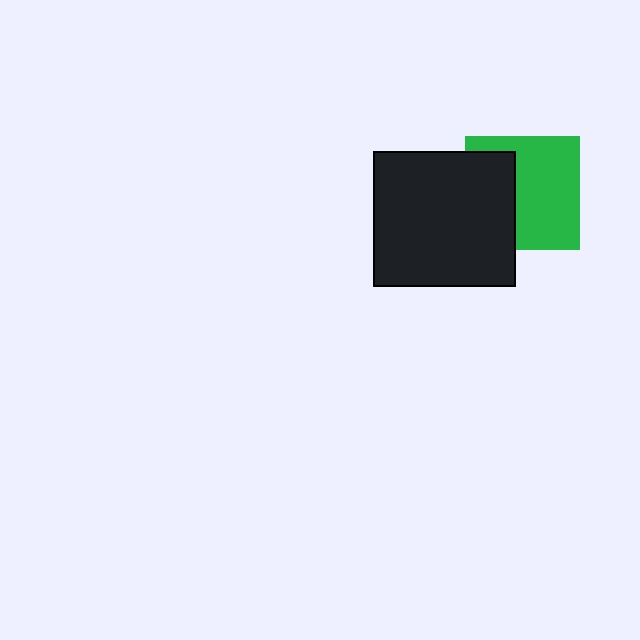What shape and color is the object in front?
The object in front is a black rectangle.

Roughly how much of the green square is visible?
About half of it is visible (roughly 62%).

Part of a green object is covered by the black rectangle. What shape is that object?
It is a square.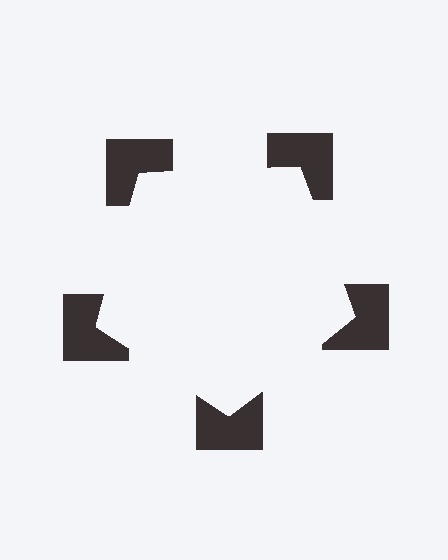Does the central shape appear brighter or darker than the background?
It typically appears slightly brighter than the background, even though no actual brightness change is drawn.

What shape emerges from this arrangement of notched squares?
An illusory pentagon — its edges are inferred from the aligned wedge cuts in the notched squares, not physically drawn.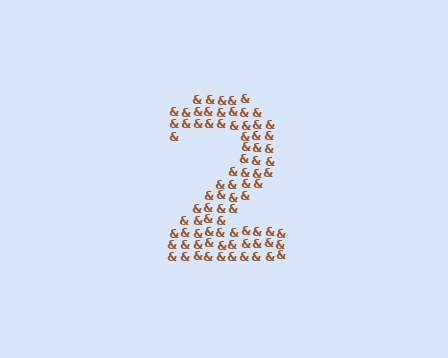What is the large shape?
The large shape is the digit 2.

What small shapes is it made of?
It is made of small ampersands.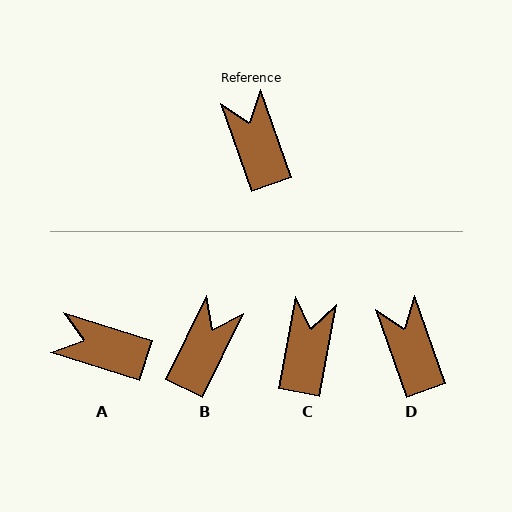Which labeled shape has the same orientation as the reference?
D.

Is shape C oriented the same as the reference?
No, it is off by about 30 degrees.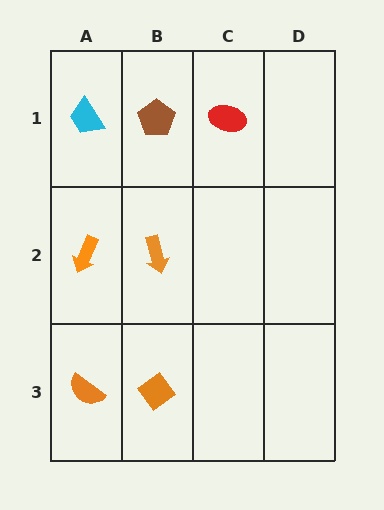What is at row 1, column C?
A red ellipse.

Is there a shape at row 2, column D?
No, that cell is empty.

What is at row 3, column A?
An orange semicircle.